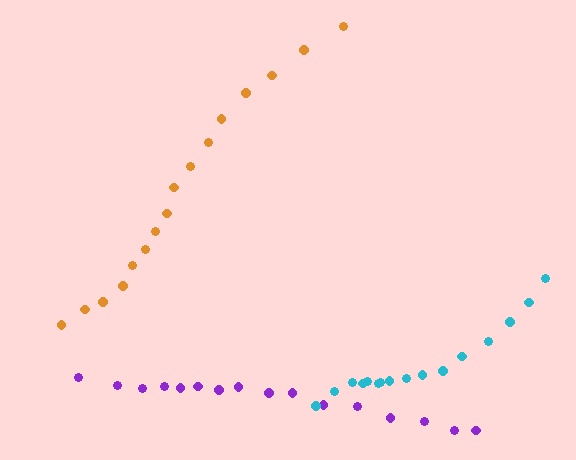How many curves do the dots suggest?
There are 3 distinct paths.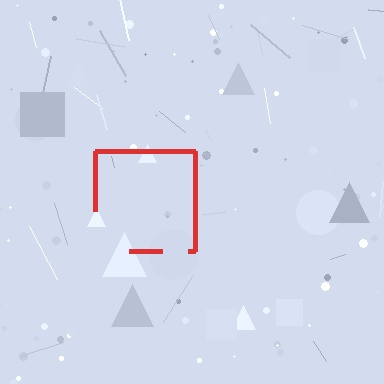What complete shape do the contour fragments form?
The contour fragments form a square.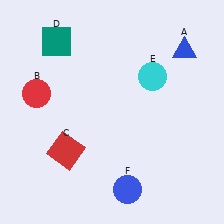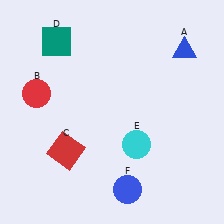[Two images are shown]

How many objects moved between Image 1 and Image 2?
1 object moved between the two images.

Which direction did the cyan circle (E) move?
The cyan circle (E) moved down.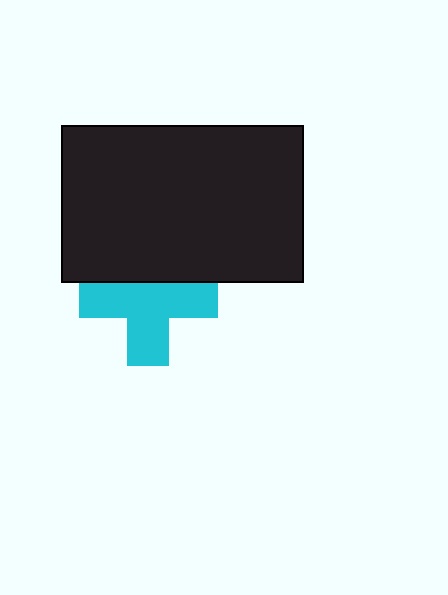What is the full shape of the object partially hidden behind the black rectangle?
The partially hidden object is a cyan cross.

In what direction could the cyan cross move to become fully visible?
The cyan cross could move down. That would shift it out from behind the black rectangle entirely.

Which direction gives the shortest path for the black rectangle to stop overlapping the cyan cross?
Moving up gives the shortest separation.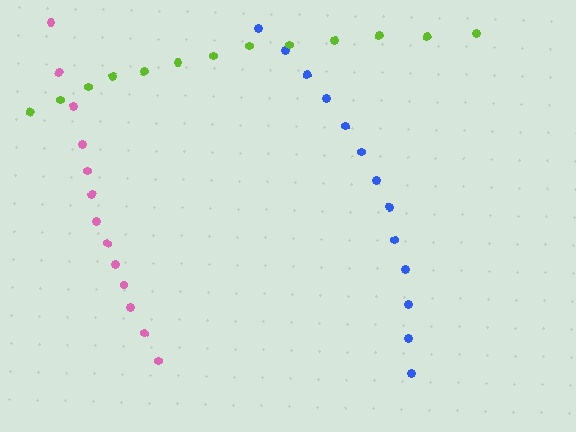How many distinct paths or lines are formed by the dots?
There are 3 distinct paths.